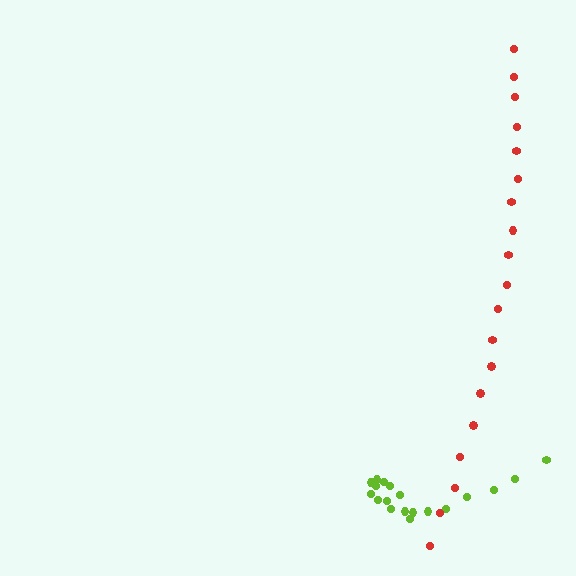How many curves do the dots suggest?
There are 2 distinct paths.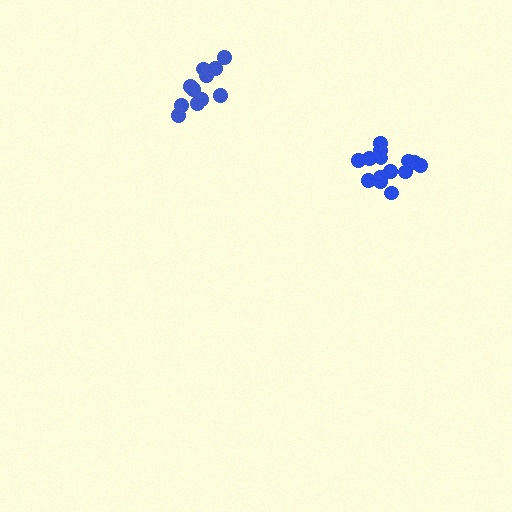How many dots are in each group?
Group 1: 11 dots, Group 2: 14 dots (25 total).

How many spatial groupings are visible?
There are 2 spatial groupings.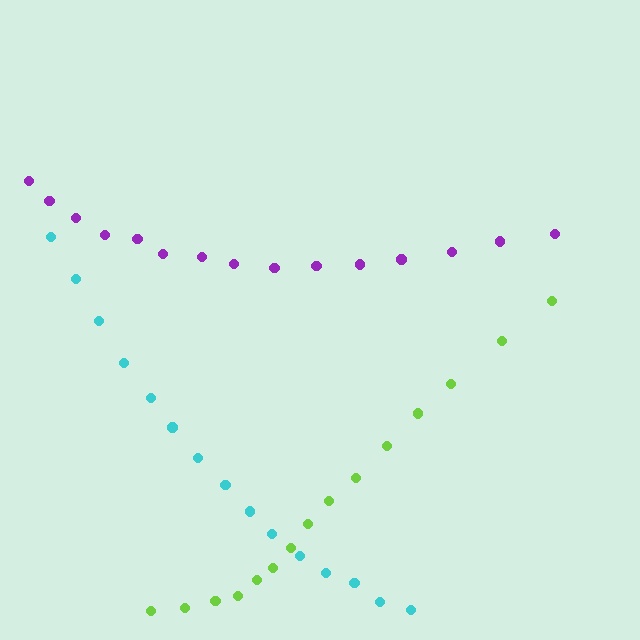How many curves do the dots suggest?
There are 3 distinct paths.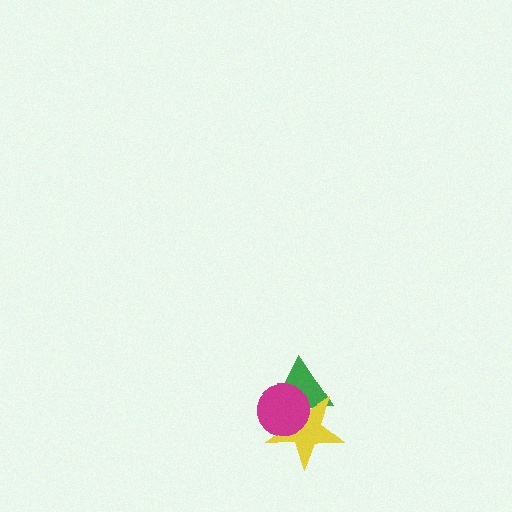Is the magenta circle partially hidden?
No, no other shape covers it.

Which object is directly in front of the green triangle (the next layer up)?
The yellow star is directly in front of the green triangle.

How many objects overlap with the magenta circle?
2 objects overlap with the magenta circle.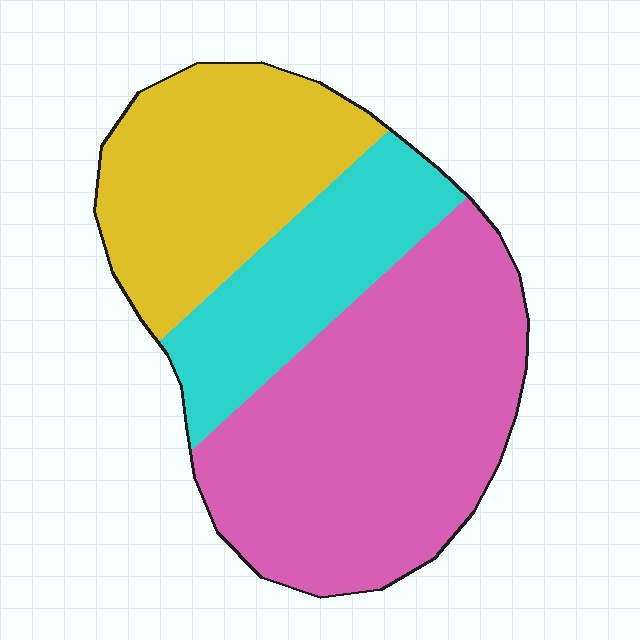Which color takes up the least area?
Cyan, at roughly 20%.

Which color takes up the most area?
Pink, at roughly 50%.